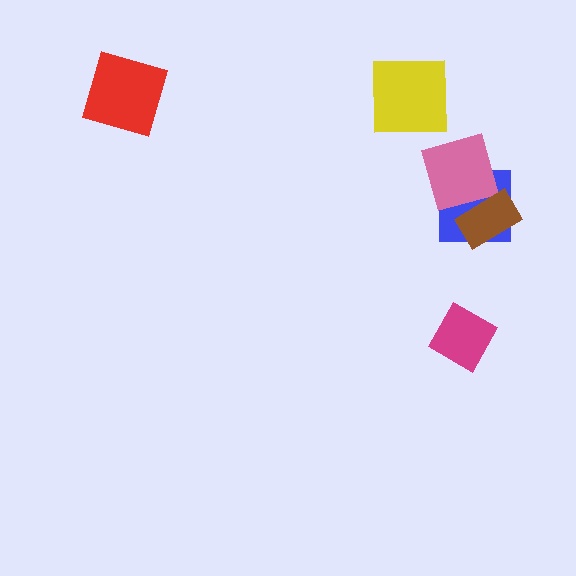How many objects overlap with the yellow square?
0 objects overlap with the yellow square.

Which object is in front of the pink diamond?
The brown rectangle is in front of the pink diamond.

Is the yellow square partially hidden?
No, no other shape covers it.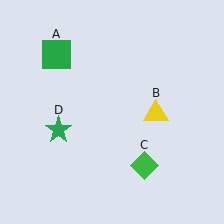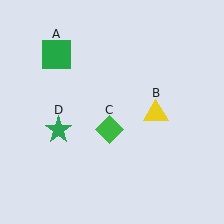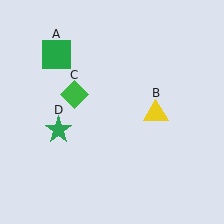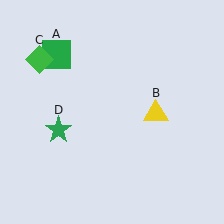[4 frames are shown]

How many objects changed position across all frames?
1 object changed position: green diamond (object C).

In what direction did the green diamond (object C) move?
The green diamond (object C) moved up and to the left.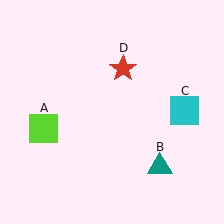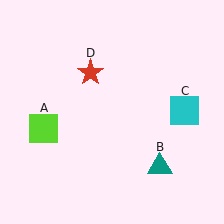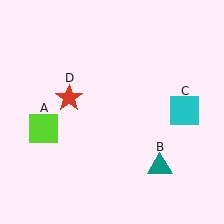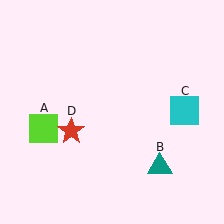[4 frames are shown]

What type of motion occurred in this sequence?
The red star (object D) rotated counterclockwise around the center of the scene.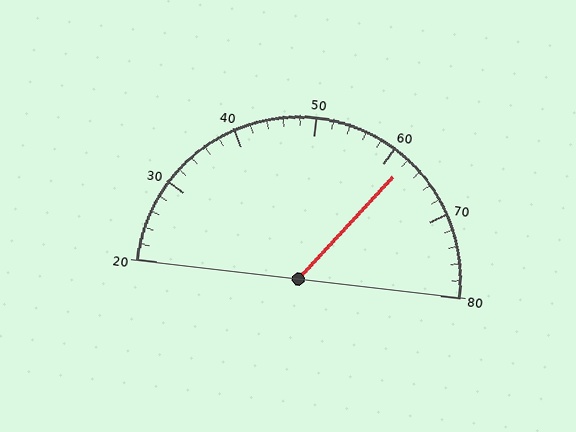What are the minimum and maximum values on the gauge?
The gauge ranges from 20 to 80.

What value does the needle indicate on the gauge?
The needle indicates approximately 62.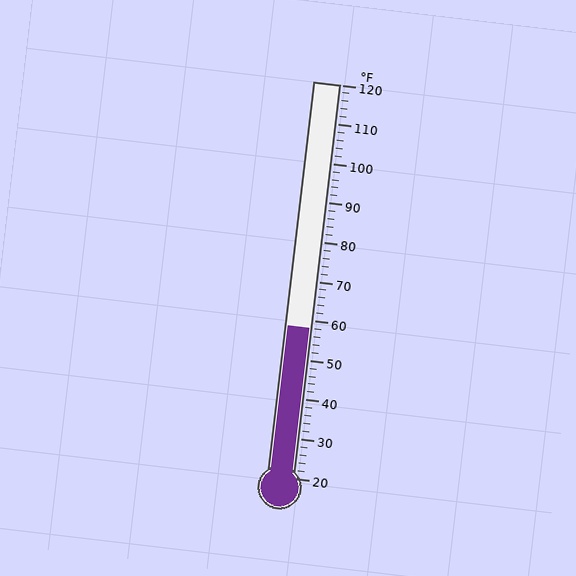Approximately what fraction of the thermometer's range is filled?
The thermometer is filled to approximately 40% of its range.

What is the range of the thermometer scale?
The thermometer scale ranges from 20°F to 120°F.